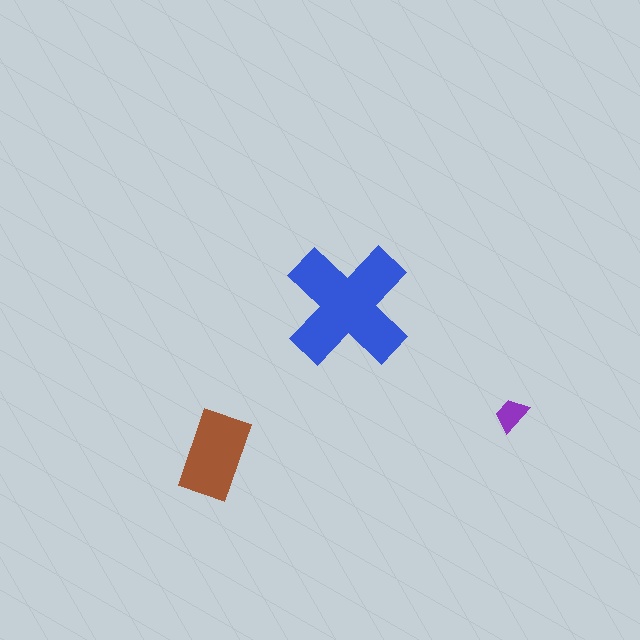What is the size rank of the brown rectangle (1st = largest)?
2nd.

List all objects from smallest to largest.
The purple trapezoid, the brown rectangle, the blue cross.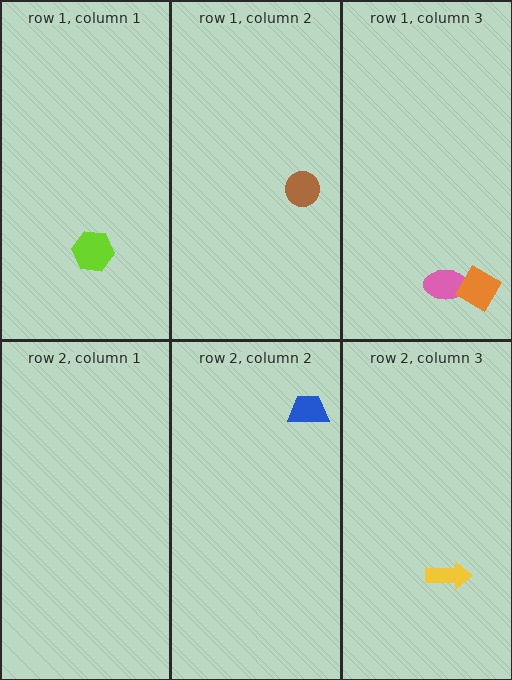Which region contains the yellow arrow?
The row 2, column 3 region.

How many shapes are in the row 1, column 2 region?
1.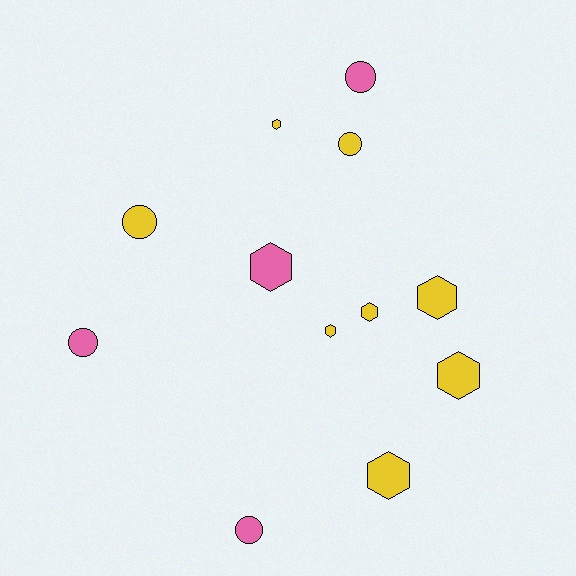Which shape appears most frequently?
Hexagon, with 7 objects.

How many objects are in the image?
There are 12 objects.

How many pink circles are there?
There are 3 pink circles.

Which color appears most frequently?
Yellow, with 8 objects.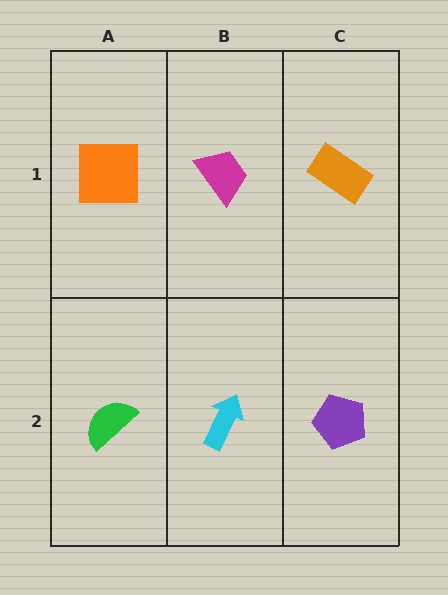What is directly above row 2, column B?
A magenta trapezoid.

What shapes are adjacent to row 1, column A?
A green semicircle (row 2, column A), a magenta trapezoid (row 1, column B).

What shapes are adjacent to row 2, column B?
A magenta trapezoid (row 1, column B), a green semicircle (row 2, column A), a purple pentagon (row 2, column C).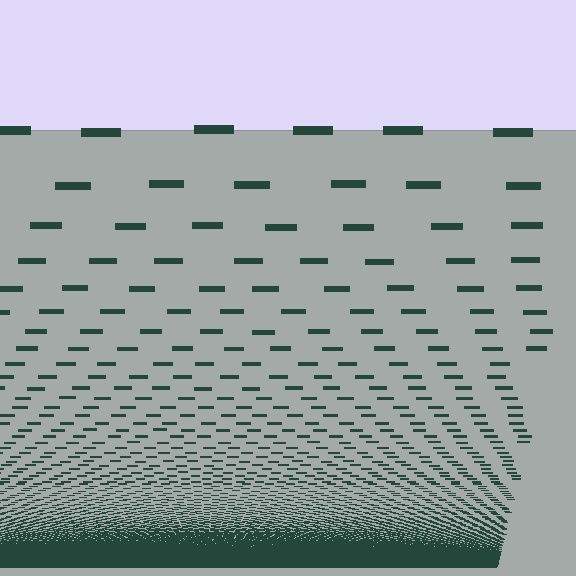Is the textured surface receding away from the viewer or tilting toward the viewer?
The surface appears to tilt toward the viewer. Texture elements get larger and sparser toward the top.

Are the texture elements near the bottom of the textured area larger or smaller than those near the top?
Smaller. The gradient is inverted — elements near the bottom are smaller and denser.